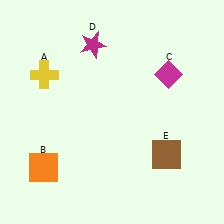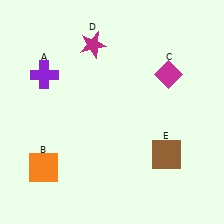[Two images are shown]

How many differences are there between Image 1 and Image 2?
There is 1 difference between the two images.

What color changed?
The cross (A) changed from yellow in Image 1 to purple in Image 2.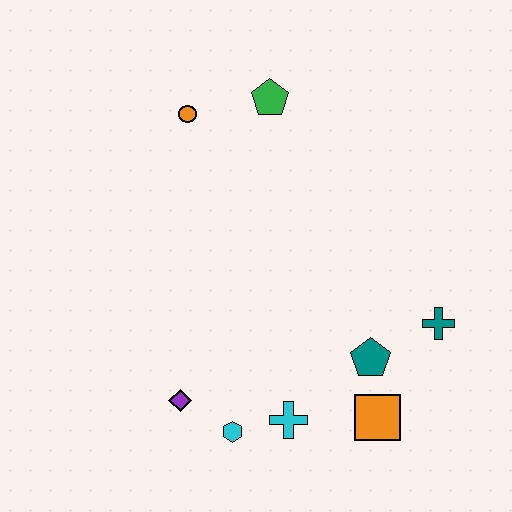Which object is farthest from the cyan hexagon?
The green pentagon is farthest from the cyan hexagon.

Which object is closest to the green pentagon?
The orange circle is closest to the green pentagon.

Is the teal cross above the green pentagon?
No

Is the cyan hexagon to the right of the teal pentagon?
No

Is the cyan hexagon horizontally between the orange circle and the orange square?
Yes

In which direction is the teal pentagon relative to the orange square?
The teal pentagon is above the orange square.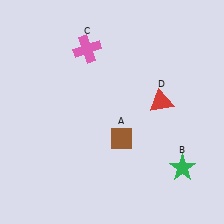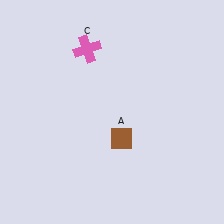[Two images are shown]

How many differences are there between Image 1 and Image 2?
There are 2 differences between the two images.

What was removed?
The green star (B), the red triangle (D) were removed in Image 2.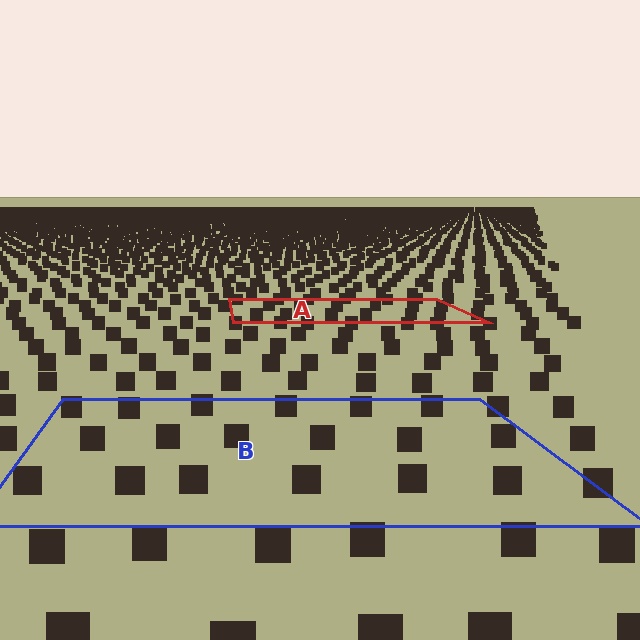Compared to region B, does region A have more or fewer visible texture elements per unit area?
Region A has more texture elements per unit area — they are packed more densely because it is farther away.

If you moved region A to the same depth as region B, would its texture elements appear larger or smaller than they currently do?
They would appear larger. At a closer depth, the same texture elements are projected at a bigger on-screen size.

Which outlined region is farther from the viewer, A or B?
Region A is farther from the viewer — the texture elements inside it appear smaller and more densely packed.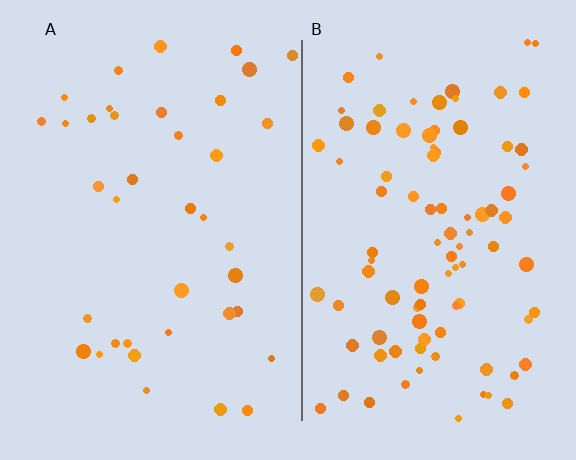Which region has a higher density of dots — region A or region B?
B (the right).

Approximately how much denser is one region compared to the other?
Approximately 2.4× — region B over region A.